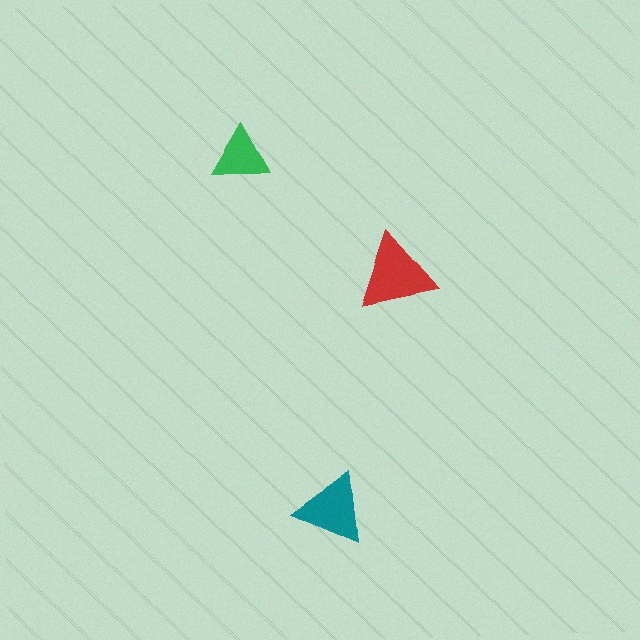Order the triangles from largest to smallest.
the red one, the teal one, the green one.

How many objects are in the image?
There are 3 objects in the image.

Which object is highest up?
The green triangle is topmost.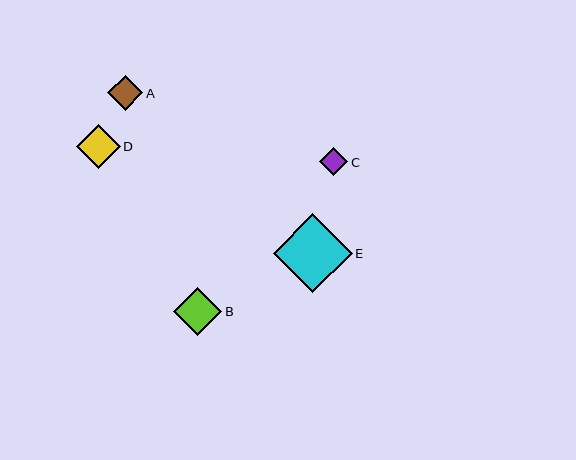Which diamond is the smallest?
Diamond C is the smallest with a size of approximately 28 pixels.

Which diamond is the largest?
Diamond E is the largest with a size of approximately 79 pixels.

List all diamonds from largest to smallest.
From largest to smallest: E, B, D, A, C.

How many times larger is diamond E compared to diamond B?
Diamond E is approximately 1.6 times the size of diamond B.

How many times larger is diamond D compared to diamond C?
Diamond D is approximately 1.6 times the size of diamond C.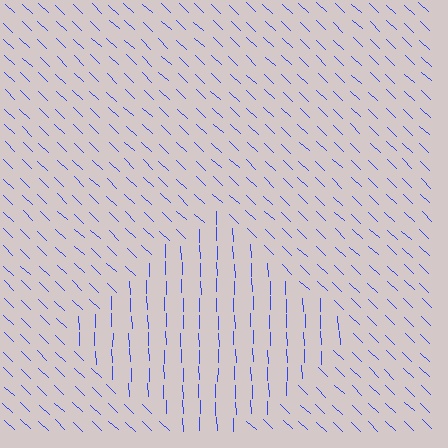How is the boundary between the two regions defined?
The boundary is defined purely by a change in line orientation (approximately 45 degrees difference). All lines are the same color and thickness.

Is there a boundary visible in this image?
Yes, there is a texture boundary formed by a change in line orientation.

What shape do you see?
I see a diamond.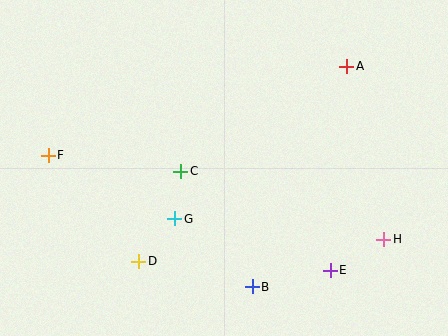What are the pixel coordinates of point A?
Point A is at (347, 66).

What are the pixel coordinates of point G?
Point G is at (175, 219).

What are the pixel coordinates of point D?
Point D is at (139, 261).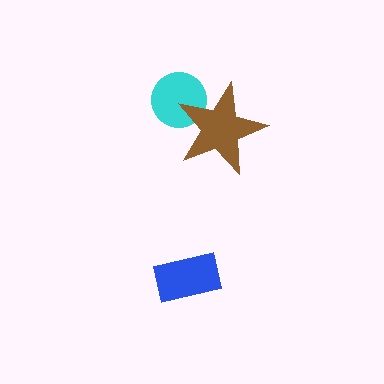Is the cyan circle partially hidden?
Yes, it is partially covered by another shape.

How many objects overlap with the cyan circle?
1 object overlaps with the cyan circle.